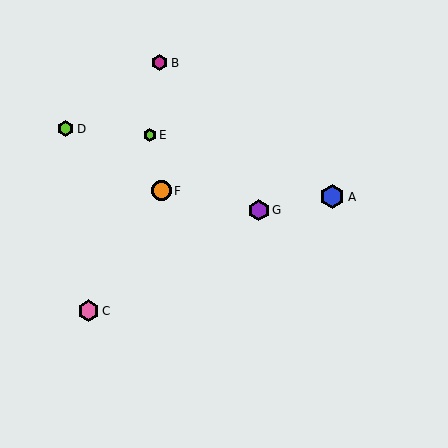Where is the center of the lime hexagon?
The center of the lime hexagon is at (66, 129).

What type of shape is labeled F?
Shape F is an orange circle.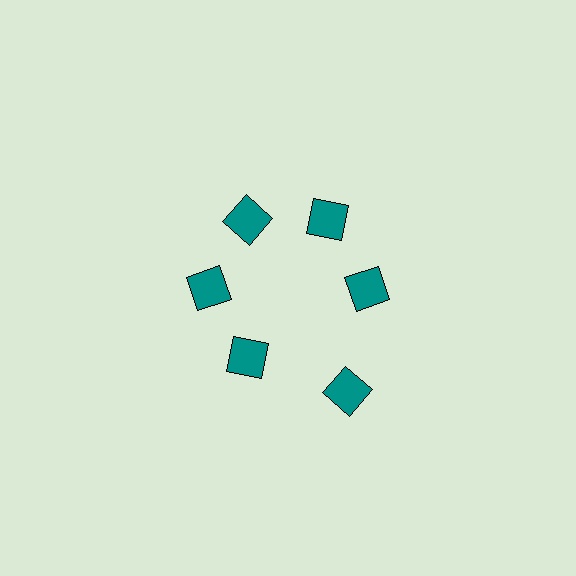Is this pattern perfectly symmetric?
No. The 6 teal squares are arranged in a ring, but one element near the 5 o'clock position is pushed outward from the center, breaking the 6-fold rotational symmetry.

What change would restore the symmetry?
The symmetry would be restored by moving it inward, back onto the ring so that all 6 squares sit at equal angles and equal distance from the center.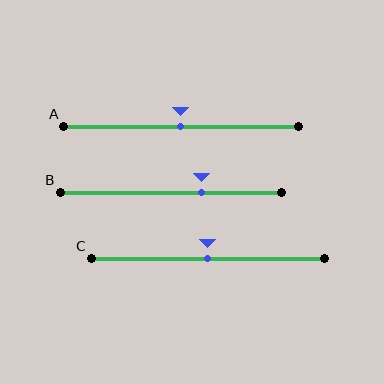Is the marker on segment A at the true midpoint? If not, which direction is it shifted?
Yes, the marker on segment A is at the true midpoint.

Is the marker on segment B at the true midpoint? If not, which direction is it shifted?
No, the marker on segment B is shifted to the right by about 14% of the segment length.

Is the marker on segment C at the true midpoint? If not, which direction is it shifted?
Yes, the marker on segment C is at the true midpoint.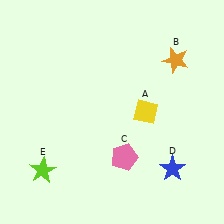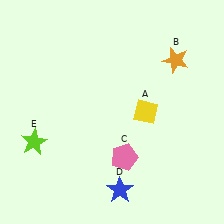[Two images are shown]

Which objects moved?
The objects that moved are: the blue star (D), the lime star (E).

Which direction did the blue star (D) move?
The blue star (D) moved left.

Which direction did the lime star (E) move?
The lime star (E) moved up.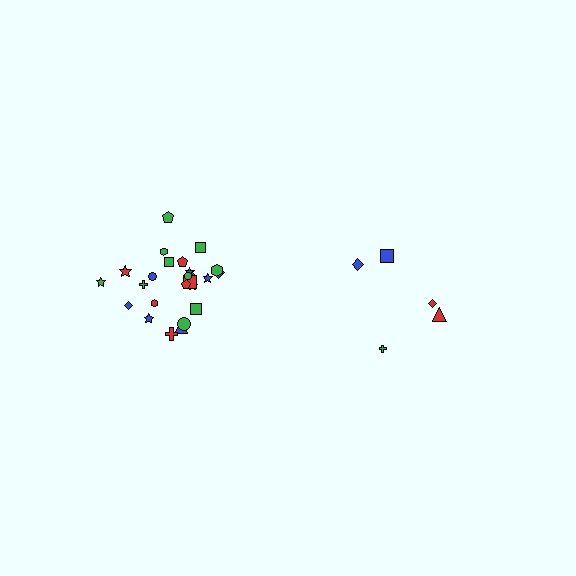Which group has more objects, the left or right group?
The left group.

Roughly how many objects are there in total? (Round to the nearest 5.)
Roughly 30 objects in total.